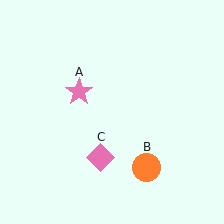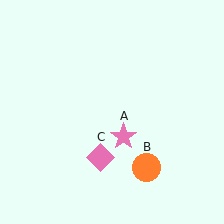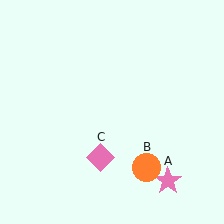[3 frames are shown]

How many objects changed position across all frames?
1 object changed position: pink star (object A).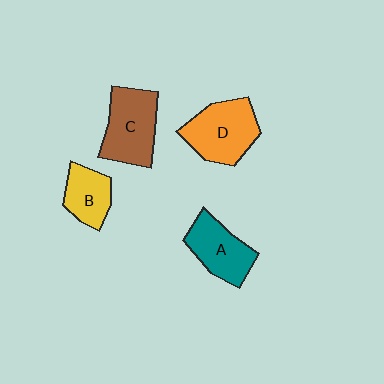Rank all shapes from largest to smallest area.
From largest to smallest: D (orange), C (brown), A (teal), B (yellow).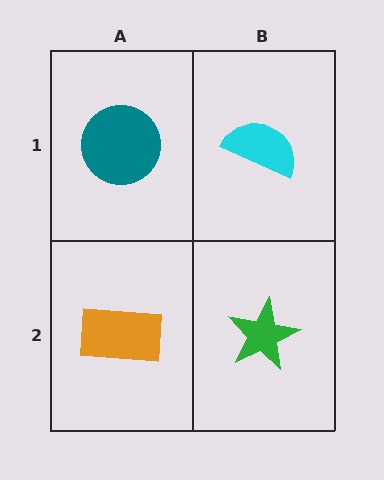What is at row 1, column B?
A cyan semicircle.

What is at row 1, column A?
A teal circle.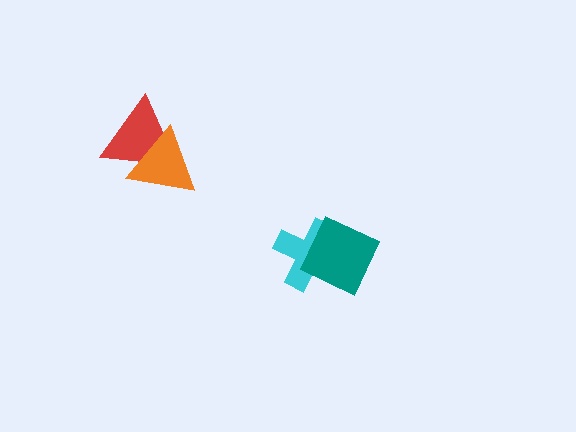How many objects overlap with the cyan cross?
1 object overlaps with the cyan cross.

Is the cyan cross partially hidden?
Yes, it is partially covered by another shape.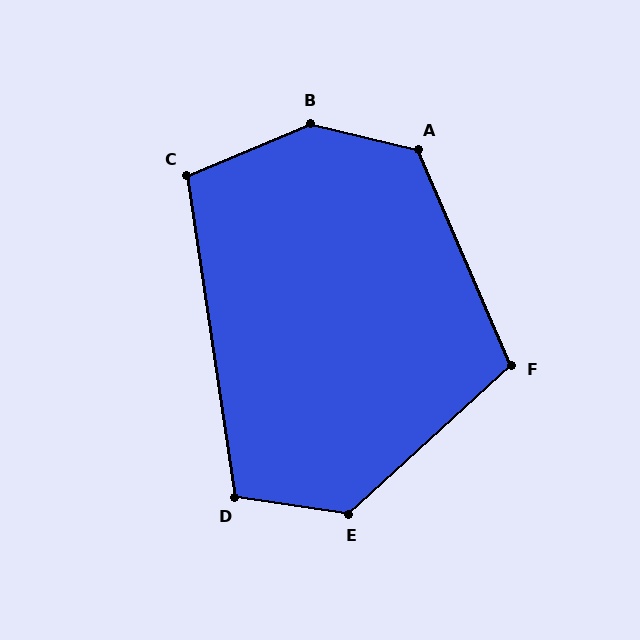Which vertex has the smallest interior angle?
C, at approximately 104 degrees.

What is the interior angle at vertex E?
Approximately 129 degrees (obtuse).